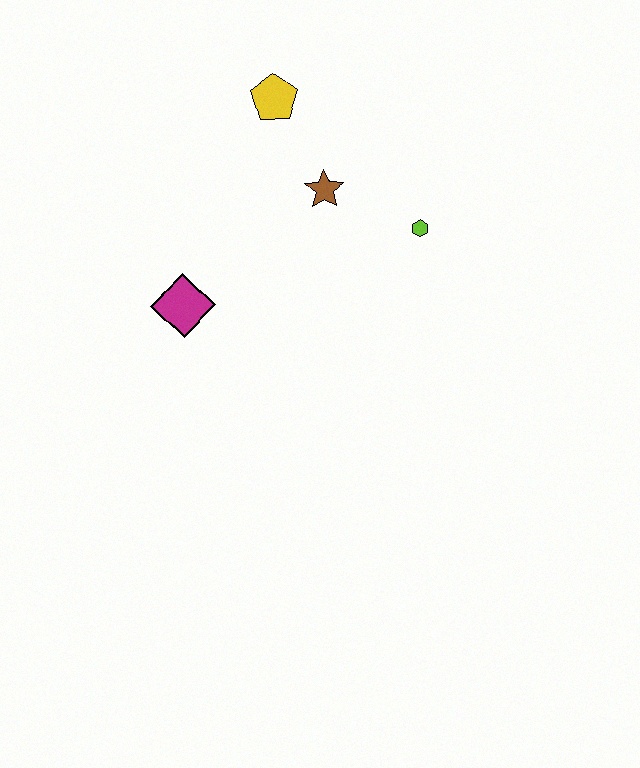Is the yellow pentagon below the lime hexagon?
No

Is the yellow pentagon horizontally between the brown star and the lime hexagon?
No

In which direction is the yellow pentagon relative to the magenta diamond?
The yellow pentagon is above the magenta diamond.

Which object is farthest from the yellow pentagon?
The magenta diamond is farthest from the yellow pentagon.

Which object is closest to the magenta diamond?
The brown star is closest to the magenta diamond.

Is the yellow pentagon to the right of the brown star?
No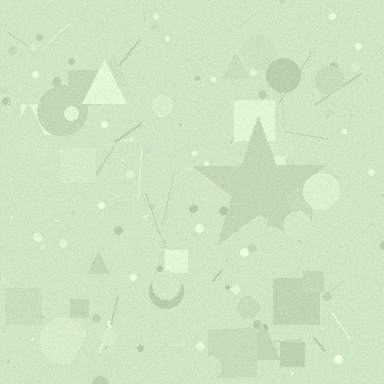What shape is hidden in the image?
A star is hidden in the image.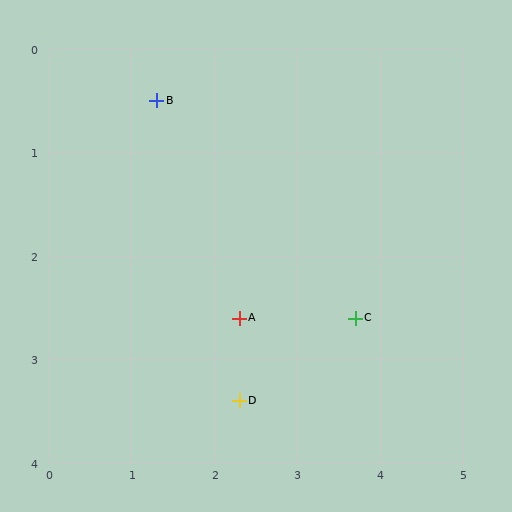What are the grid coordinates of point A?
Point A is at approximately (2.3, 2.6).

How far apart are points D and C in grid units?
Points D and C are about 1.6 grid units apart.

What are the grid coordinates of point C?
Point C is at approximately (3.7, 2.6).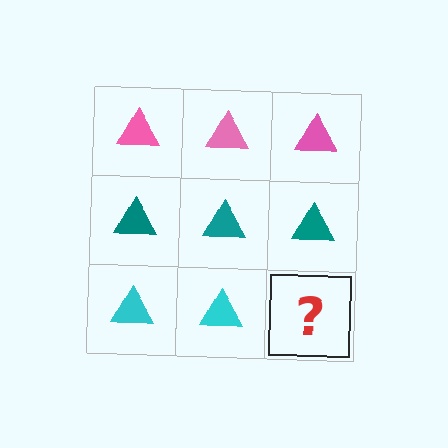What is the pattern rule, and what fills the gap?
The rule is that each row has a consistent color. The gap should be filled with a cyan triangle.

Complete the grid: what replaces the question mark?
The question mark should be replaced with a cyan triangle.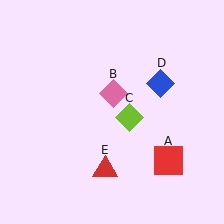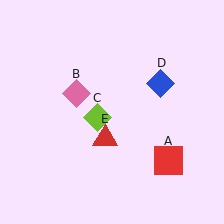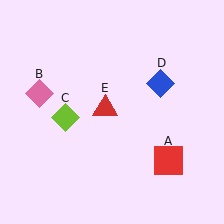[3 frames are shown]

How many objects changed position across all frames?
3 objects changed position: pink diamond (object B), lime diamond (object C), red triangle (object E).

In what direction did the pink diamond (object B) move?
The pink diamond (object B) moved left.